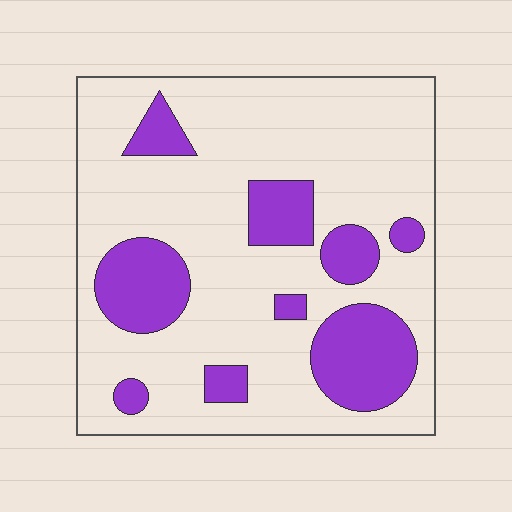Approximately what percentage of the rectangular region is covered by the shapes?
Approximately 25%.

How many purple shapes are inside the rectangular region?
9.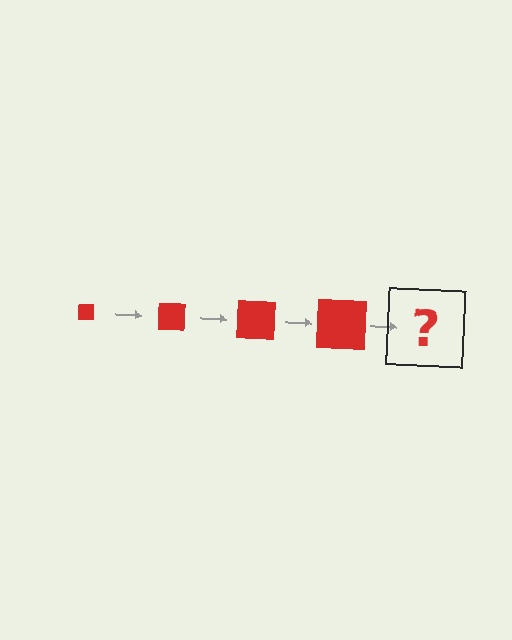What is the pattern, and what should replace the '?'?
The pattern is that the square gets progressively larger each step. The '?' should be a red square, larger than the previous one.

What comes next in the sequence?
The next element should be a red square, larger than the previous one.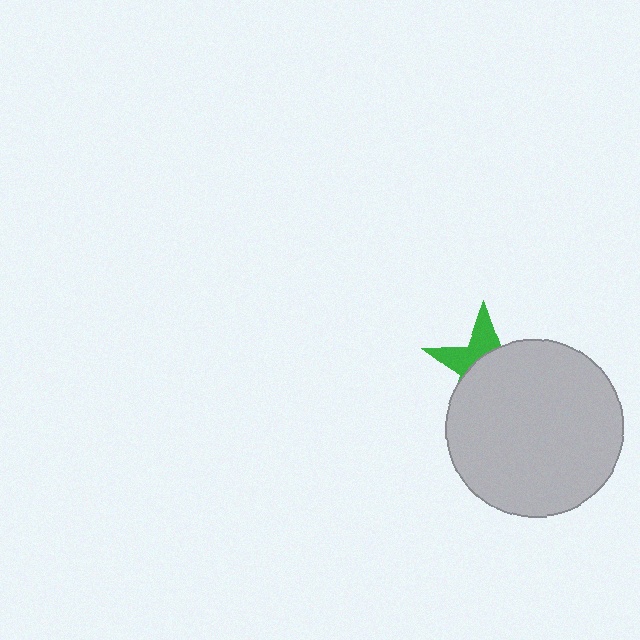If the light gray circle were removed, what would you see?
You would see the complete green star.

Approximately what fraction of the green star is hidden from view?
Roughly 65% of the green star is hidden behind the light gray circle.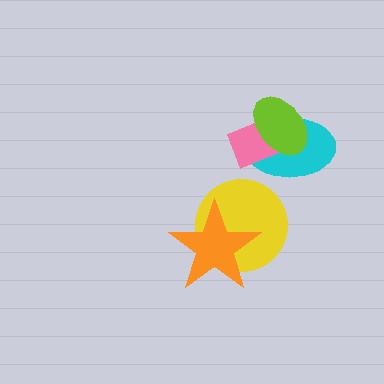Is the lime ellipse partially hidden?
No, no other shape covers it.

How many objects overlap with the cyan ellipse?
2 objects overlap with the cyan ellipse.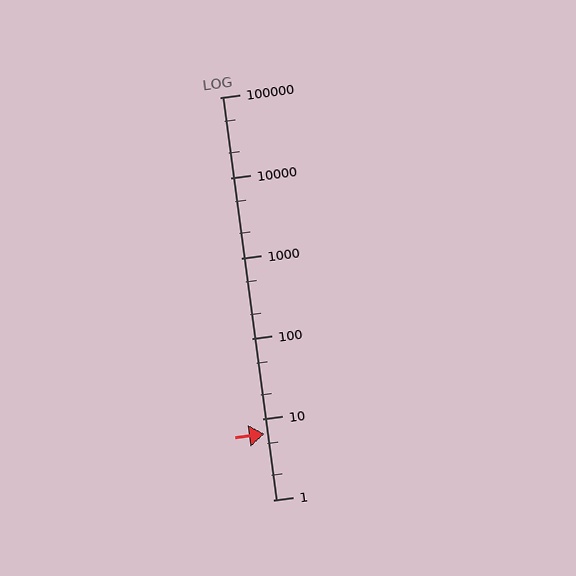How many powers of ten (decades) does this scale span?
The scale spans 5 decades, from 1 to 100000.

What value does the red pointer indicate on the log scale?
The pointer indicates approximately 6.5.